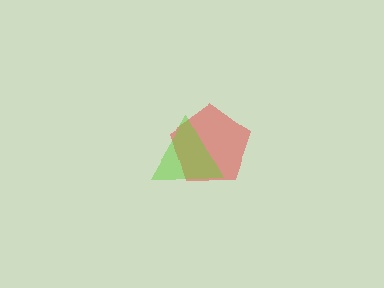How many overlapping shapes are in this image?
There are 2 overlapping shapes in the image.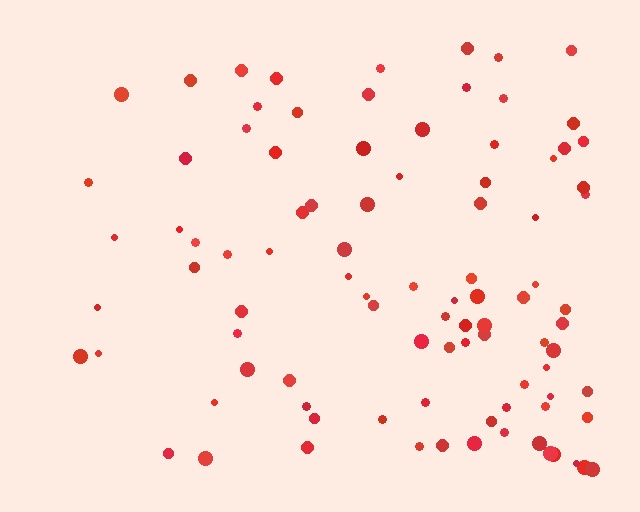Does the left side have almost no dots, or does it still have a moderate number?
Still a moderate number, just noticeably fewer than the right.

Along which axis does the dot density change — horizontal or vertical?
Horizontal.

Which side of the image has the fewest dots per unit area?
The left.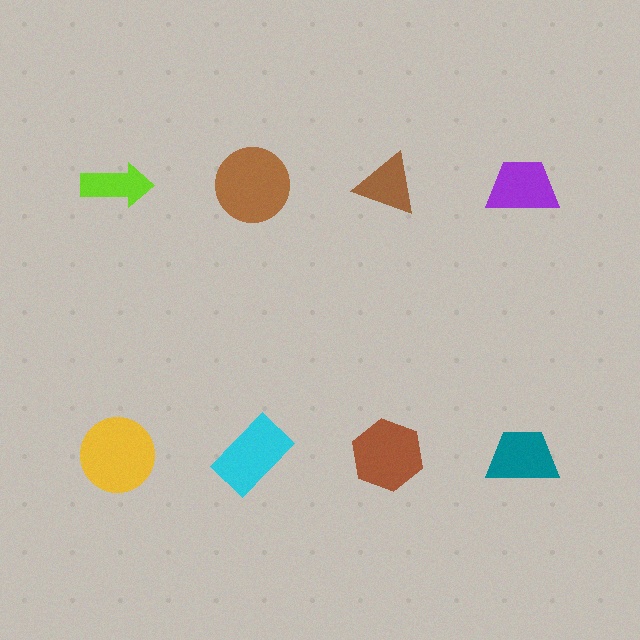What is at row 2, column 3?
A brown hexagon.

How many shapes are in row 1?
4 shapes.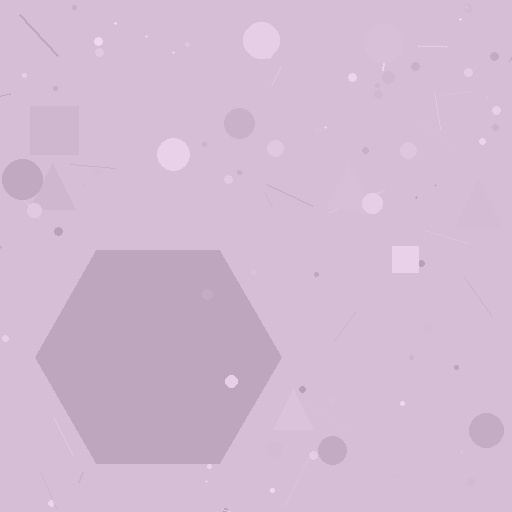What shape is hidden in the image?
A hexagon is hidden in the image.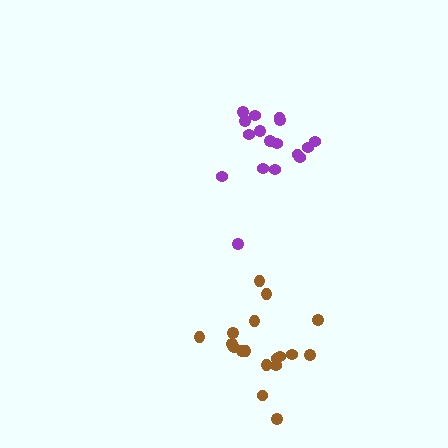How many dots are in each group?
Group 1: 18 dots, Group 2: 18 dots (36 total).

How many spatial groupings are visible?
There are 2 spatial groupings.